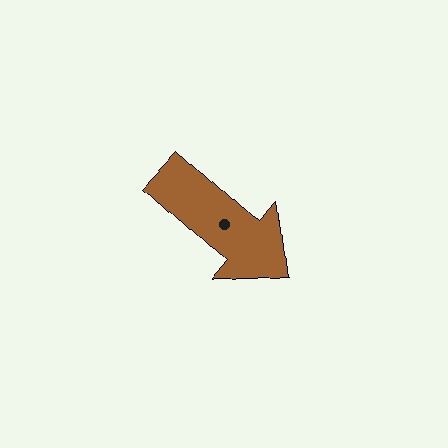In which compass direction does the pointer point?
Southeast.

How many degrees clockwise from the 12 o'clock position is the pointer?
Approximately 132 degrees.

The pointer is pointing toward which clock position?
Roughly 4 o'clock.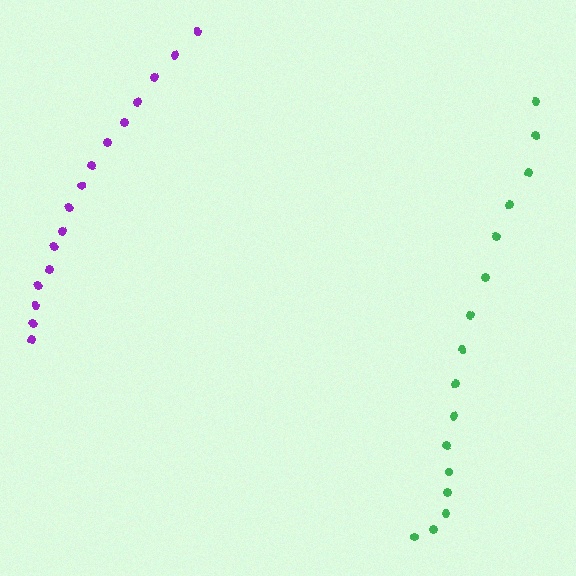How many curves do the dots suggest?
There are 2 distinct paths.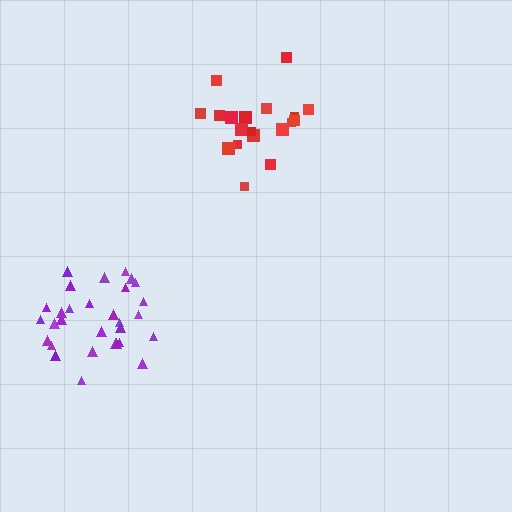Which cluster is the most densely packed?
Purple.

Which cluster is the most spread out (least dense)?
Red.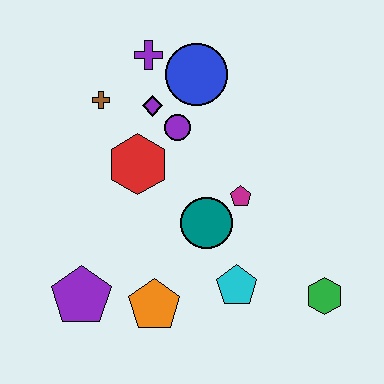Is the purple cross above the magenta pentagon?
Yes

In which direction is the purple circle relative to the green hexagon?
The purple circle is above the green hexagon.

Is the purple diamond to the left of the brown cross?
No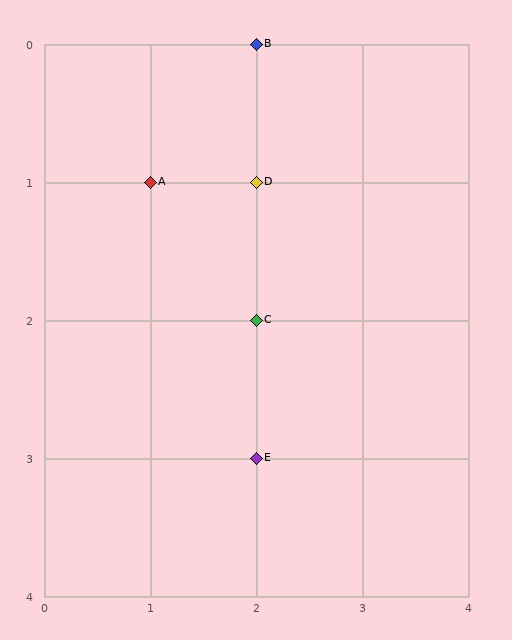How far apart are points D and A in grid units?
Points D and A are 1 column apart.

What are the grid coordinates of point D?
Point D is at grid coordinates (2, 1).